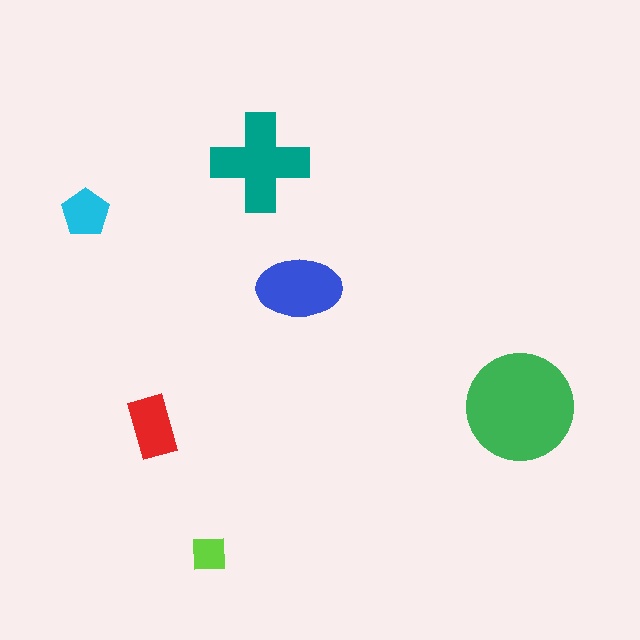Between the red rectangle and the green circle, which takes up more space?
The green circle.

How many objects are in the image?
There are 6 objects in the image.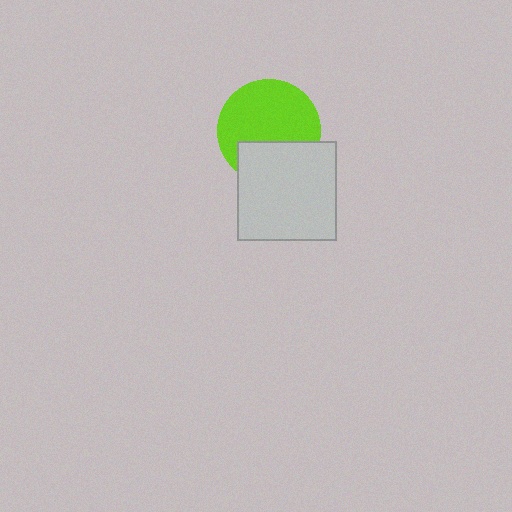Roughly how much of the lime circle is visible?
Most of it is visible (roughly 67%).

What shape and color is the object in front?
The object in front is a light gray square.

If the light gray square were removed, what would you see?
You would see the complete lime circle.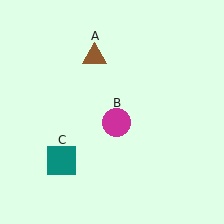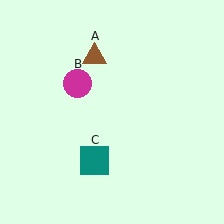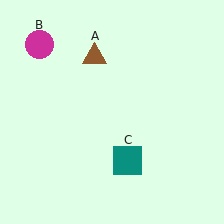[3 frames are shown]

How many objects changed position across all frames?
2 objects changed position: magenta circle (object B), teal square (object C).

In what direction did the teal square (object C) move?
The teal square (object C) moved right.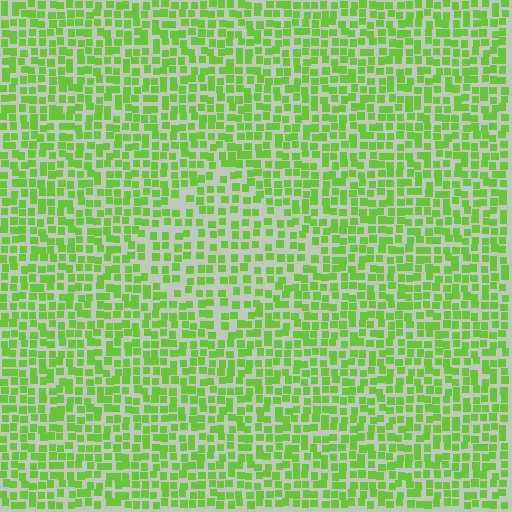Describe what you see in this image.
The image contains small lime elements arranged at two different densities. A diamond-shaped region is visible where the elements are less densely packed than the surrounding area.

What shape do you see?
I see a diamond.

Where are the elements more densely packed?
The elements are more densely packed outside the diamond boundary.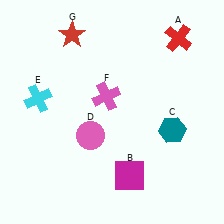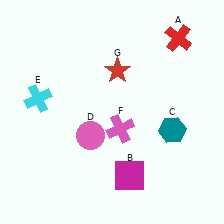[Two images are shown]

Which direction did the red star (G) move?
The red star (G) moved right.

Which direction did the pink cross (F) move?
The pink cross (F) moved down.